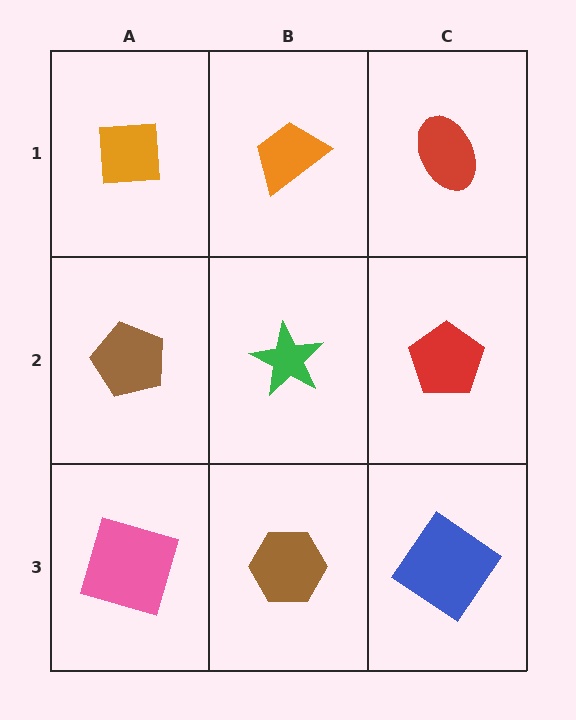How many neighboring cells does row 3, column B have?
3.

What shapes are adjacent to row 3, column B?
A green star (row 2, column B), a pink square (row 3, column A), a blue diamond (row 3, column C).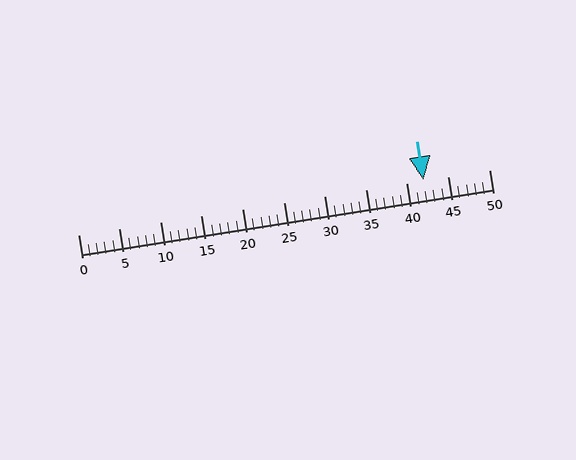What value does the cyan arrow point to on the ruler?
The cyan arrow points to approximately 42.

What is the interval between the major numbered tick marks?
The major tick marks are spaced 5 units apart.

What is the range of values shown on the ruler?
The ruler shows values from 0 to 50.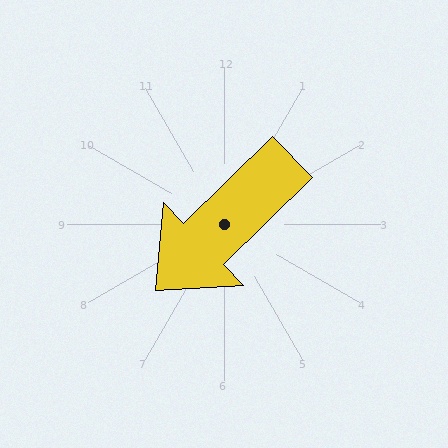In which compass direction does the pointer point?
Southwest.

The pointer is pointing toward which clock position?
Roughly 8 o'clock.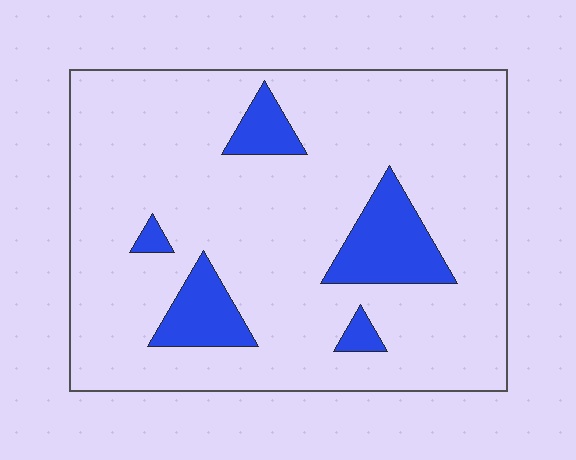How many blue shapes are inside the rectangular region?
5.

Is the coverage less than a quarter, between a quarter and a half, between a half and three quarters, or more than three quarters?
Less than a quarter.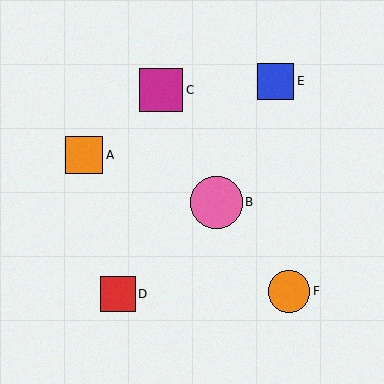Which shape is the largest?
The pink circle (labeled B) is the largest.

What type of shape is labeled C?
Shape C is a magenta square.